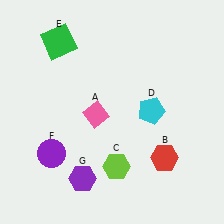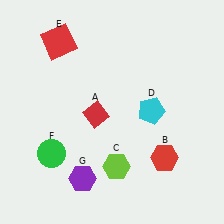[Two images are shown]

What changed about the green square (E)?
In Image 1, E is green. In Image 2, it changed to red.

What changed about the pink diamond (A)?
In Image 1, A is pink. In Image 2, it changed to red.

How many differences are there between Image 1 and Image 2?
There are 3 differences between the two images.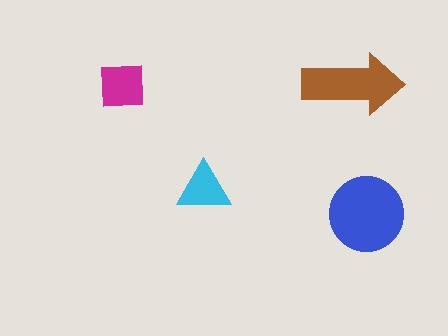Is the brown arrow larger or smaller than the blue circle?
Smaller.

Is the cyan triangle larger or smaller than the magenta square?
Smaller.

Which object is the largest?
The blue circle.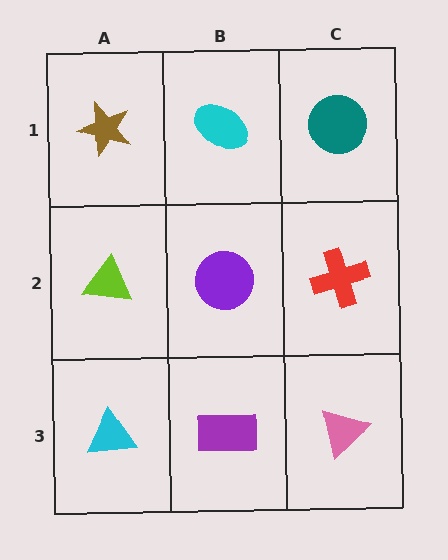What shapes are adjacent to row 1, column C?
A red cross (row 2, column C), a cyan ellipse (row 1, column B).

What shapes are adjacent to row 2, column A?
A brown star (row 1, column A), a cyan triangle (row 3, column A), a purple circle (row 2, column B).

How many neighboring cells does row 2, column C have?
3.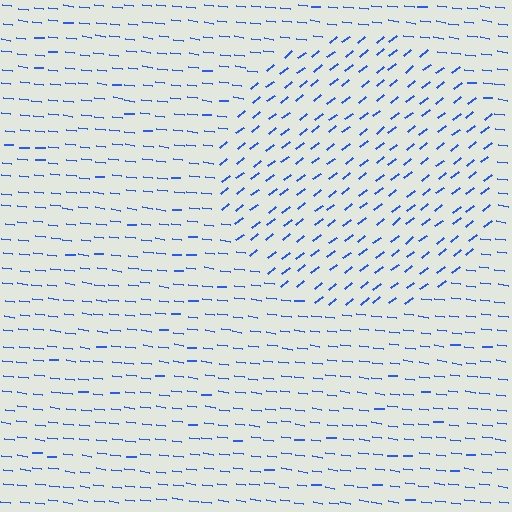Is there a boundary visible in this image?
Yes, there is a texture boundary formed by a change in line orientation.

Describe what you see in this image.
The image is filled with small blue line segments. A circle region in the image has lines oriented differently from the surrounding lines, creating a visible texture boundary.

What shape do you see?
I see a circle.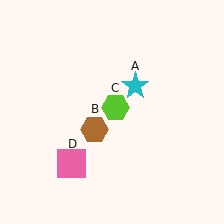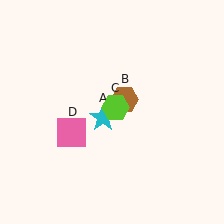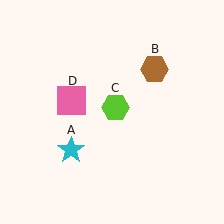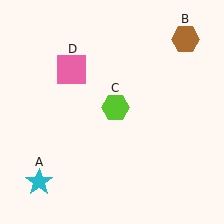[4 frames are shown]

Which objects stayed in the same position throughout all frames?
Lime hexagon (object C) remained stationary.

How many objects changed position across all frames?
3 objects changed position: cyan star (object A), brown hexagon (object B), pink square (object D).